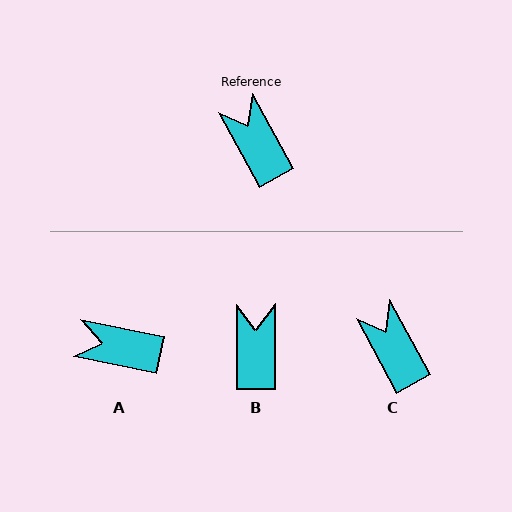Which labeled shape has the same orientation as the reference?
C.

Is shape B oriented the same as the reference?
No, it is off by about 28 degrees.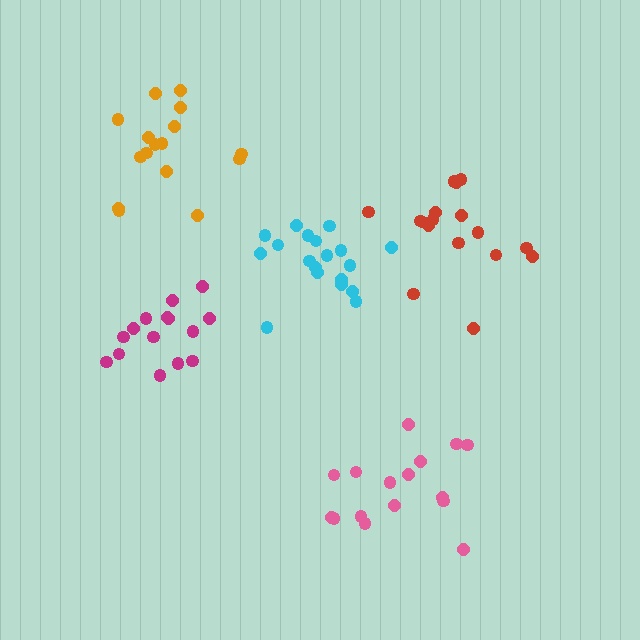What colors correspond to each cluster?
The clusters are colored: pink, red, magenta, orange, cyan.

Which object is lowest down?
The pink cluster is bottommost.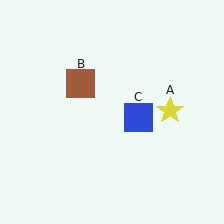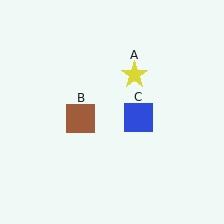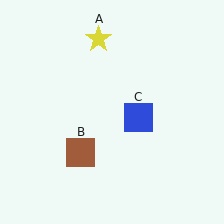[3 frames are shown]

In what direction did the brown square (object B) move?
The brown square (object B) moved down.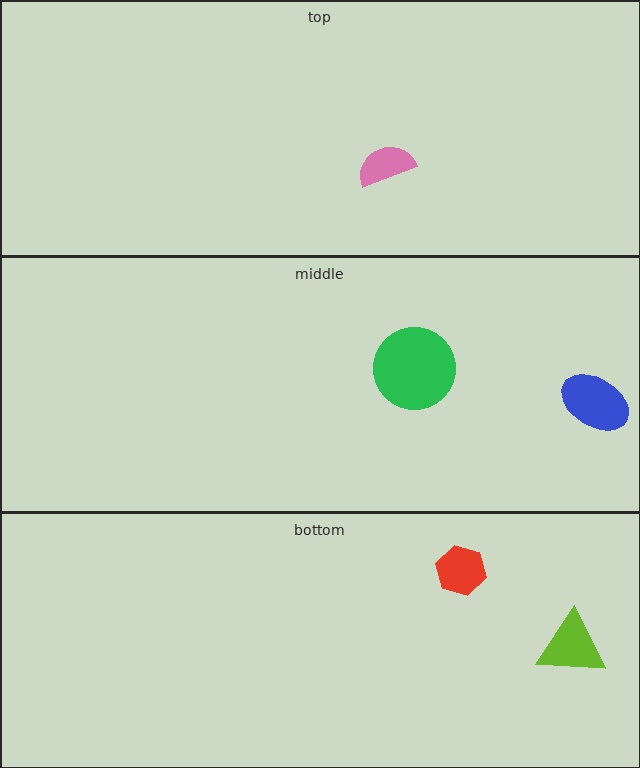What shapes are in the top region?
The pink semicircle.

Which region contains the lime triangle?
The bottom region.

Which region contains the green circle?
The middle region.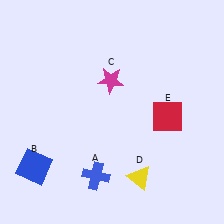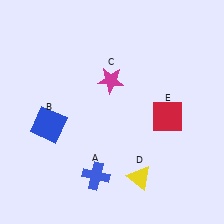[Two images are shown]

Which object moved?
The blue square (B) moved up.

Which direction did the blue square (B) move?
The blue square (B) moved up.